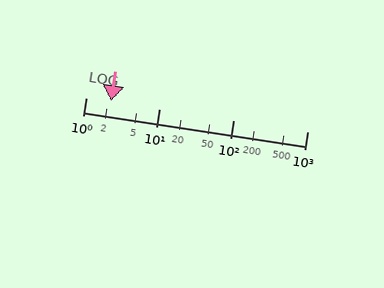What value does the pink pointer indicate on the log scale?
The pointer indicates approximately 2.2.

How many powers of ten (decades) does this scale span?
The scale spans 3 decades, from 1 to 1000.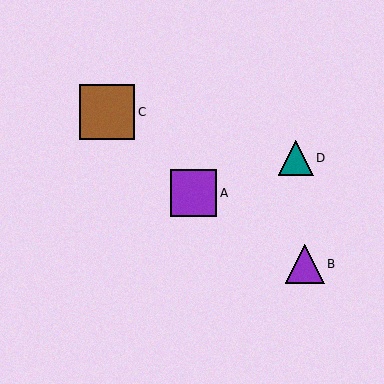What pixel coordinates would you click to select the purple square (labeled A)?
Click at (194, 193) to select the purple square A.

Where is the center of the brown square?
The center of the brown square is at (107, 112).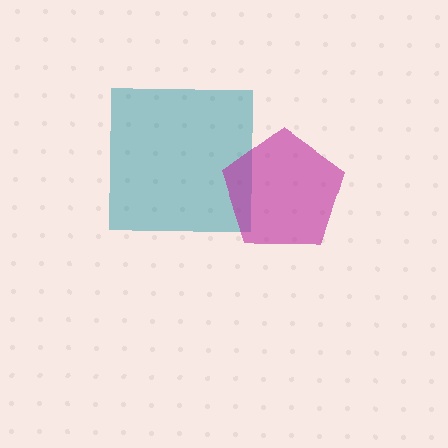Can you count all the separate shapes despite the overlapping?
Yes, there are 2 separate shapes.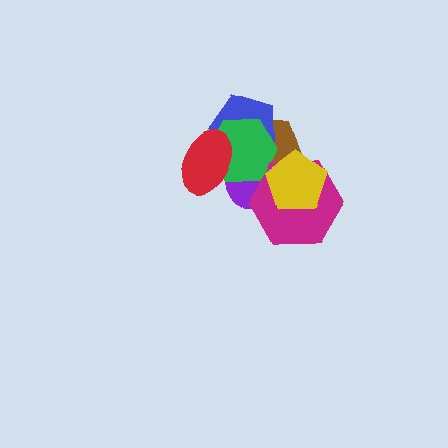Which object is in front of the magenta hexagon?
The yellow pentagon is in front of the magenta hexagon.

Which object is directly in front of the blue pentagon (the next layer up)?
The green hexagon is directly in front of the blue pentagon.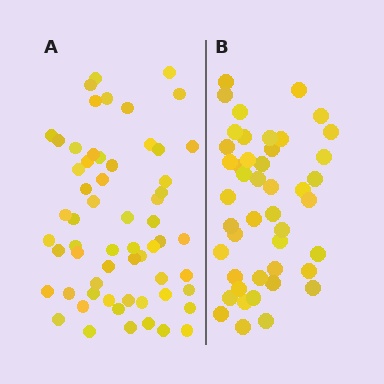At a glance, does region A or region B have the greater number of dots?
Region A (the left region) has more dots.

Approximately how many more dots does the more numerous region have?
Region A has approximately 15 more dots than region B.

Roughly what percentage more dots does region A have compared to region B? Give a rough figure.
About 35% more.